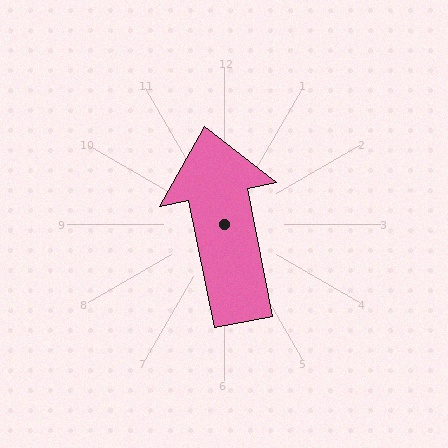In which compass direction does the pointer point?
North.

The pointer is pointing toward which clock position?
Roughly 12 o'clock.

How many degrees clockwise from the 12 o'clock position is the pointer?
Approximately 349 degrees.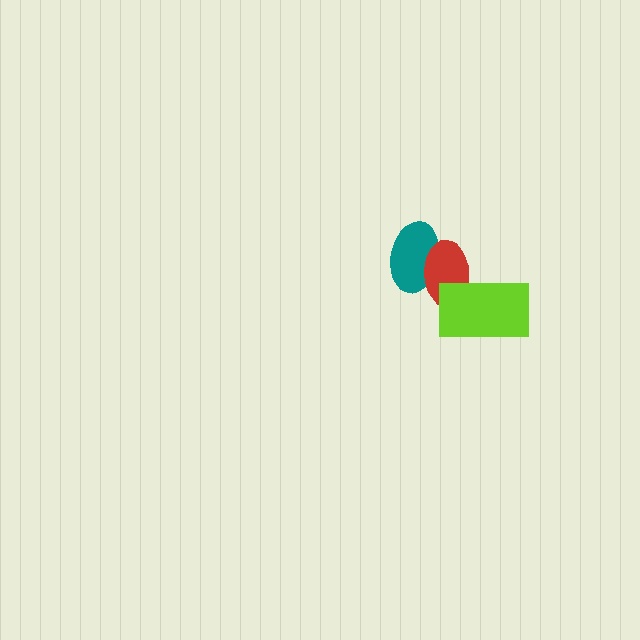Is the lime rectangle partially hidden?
No, no other shape covers it.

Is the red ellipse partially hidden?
Yes, it is partially covered by another shape.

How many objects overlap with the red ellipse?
2 objects overlap with the red ellipse.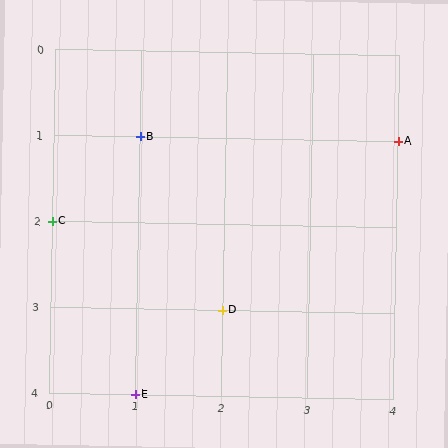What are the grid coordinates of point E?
Point E is at grid coordinates (1, 4).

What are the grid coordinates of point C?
Point C is at grid coordinates (0, 2).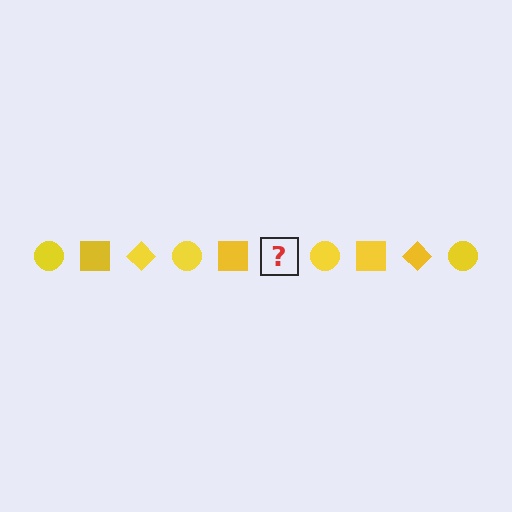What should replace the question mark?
The question mark should be replaced with a yellow diamond.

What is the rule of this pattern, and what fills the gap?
The rule is that the pattern cycles through circle, square, diamond shapes in yellow. The gap should be filled with a yellow diamond.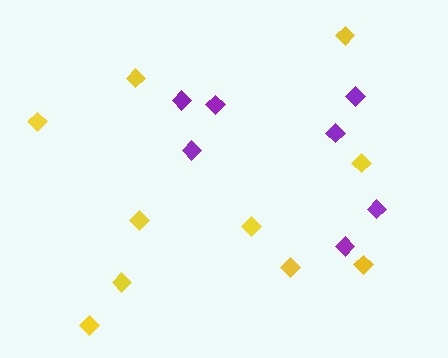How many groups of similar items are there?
There are 2 groups: one group of purple diamonds (7) and one group of yellow diamonds (10).